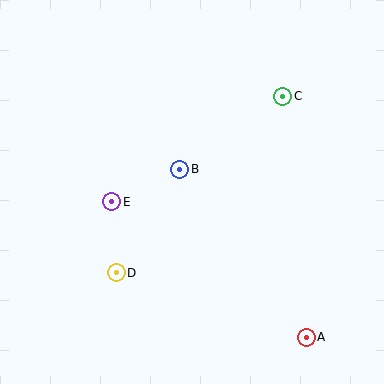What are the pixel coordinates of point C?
Point C is at (283, 96).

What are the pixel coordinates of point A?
Point A is at (306, 337).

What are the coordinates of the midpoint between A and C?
The midpoint between A and C is at (294, 217).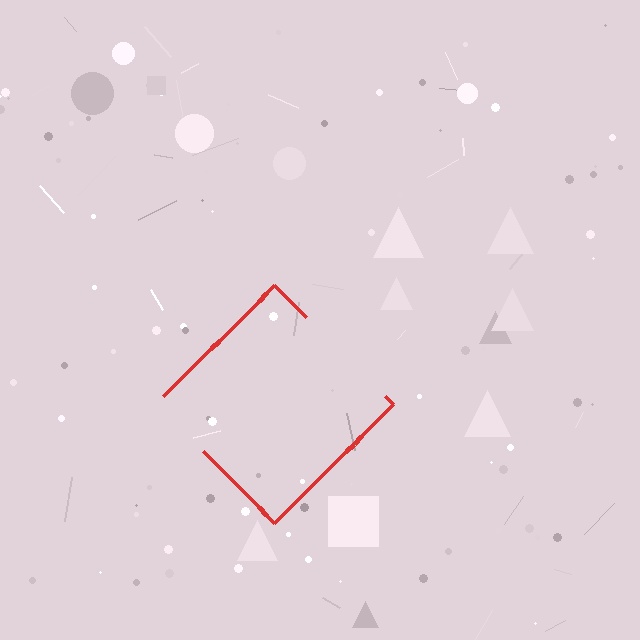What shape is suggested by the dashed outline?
The dashed outline suggests a diamond.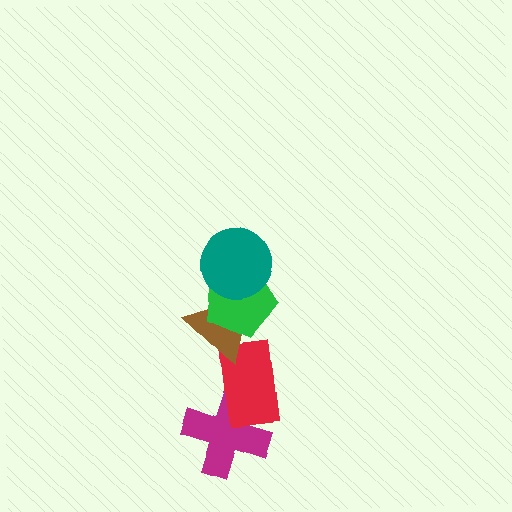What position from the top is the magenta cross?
The magenta cross is 5th from the top.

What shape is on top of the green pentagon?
The teal circle is on top of the green pentagon.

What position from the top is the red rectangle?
The red rectangle is 4th from the top.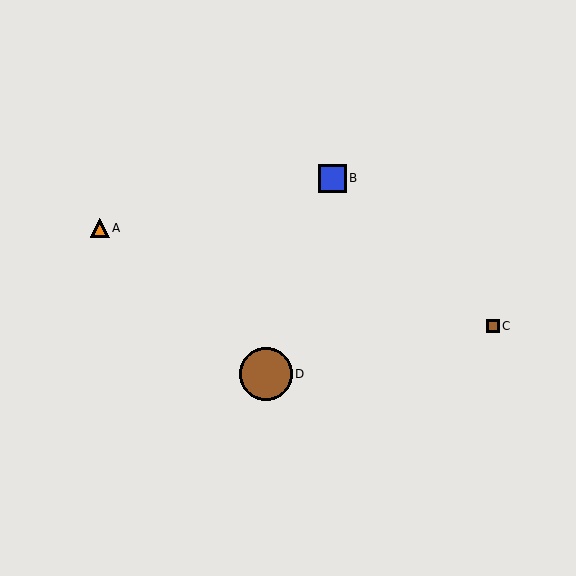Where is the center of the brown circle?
The center of the brown circle is at (266, 374).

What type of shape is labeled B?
Shape B is a blue square.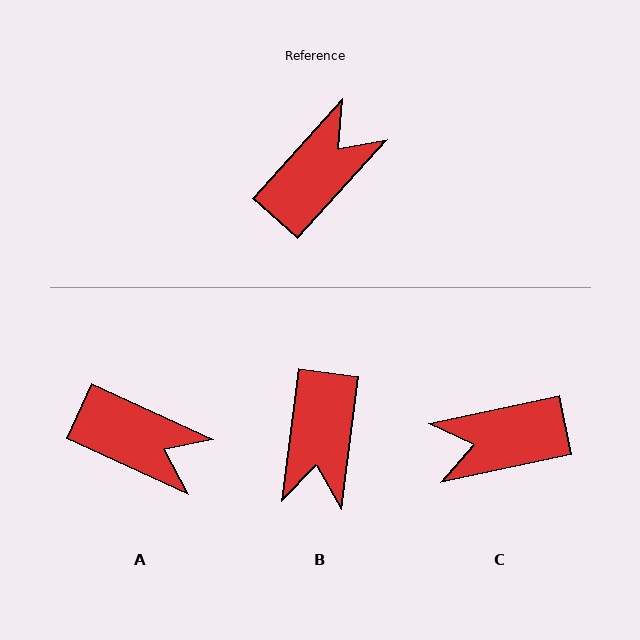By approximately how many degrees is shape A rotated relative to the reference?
Approximately 72 degrees clockwise.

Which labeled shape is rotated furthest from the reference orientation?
B, about 145 degrees away.